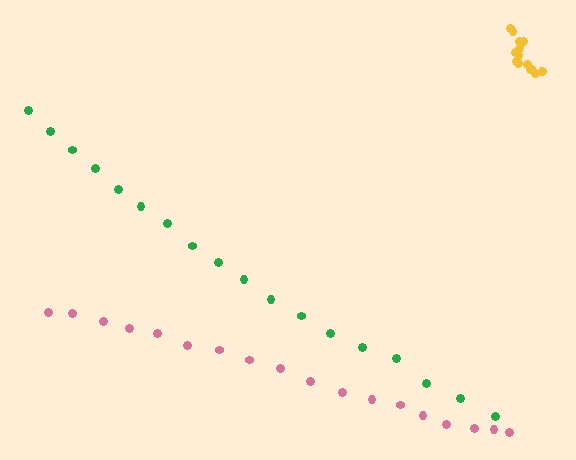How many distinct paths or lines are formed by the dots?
There are 3 distinct paths.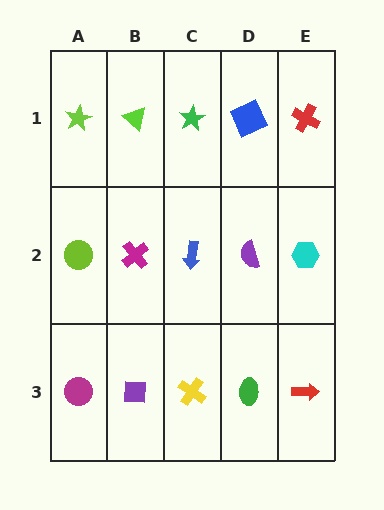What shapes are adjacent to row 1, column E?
A cyan hexagon (row 2, column E), a blue square (row 1, column D).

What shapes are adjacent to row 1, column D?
A purple semicircle (row 2, column D), a green star (row 1, column C), a red cross (row 1, column E).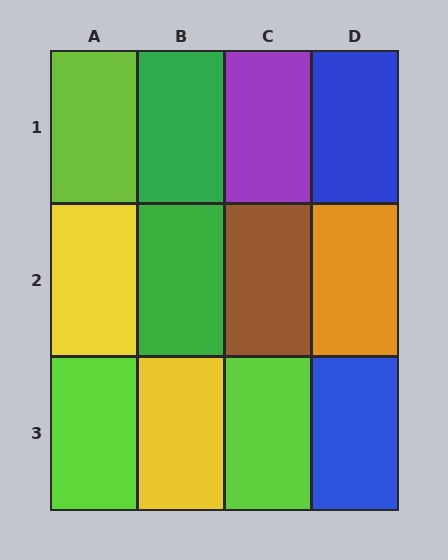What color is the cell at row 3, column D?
Blue.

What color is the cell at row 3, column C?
Lime.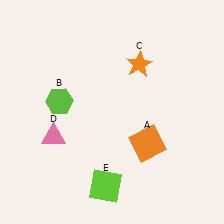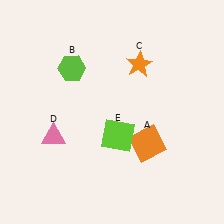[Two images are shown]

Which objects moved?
The objects that moved are: the lime hexagon (B), the lime square (E).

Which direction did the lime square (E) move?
The lime square (E) moved up.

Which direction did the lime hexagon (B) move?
The lime hexagon (B) moved up.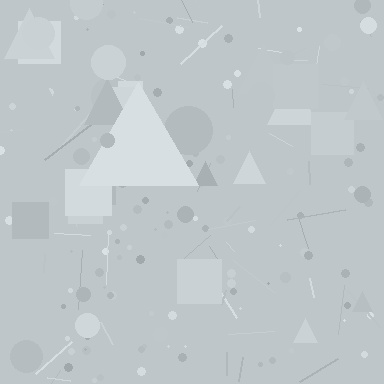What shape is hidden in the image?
A triangle is hidden in the image.